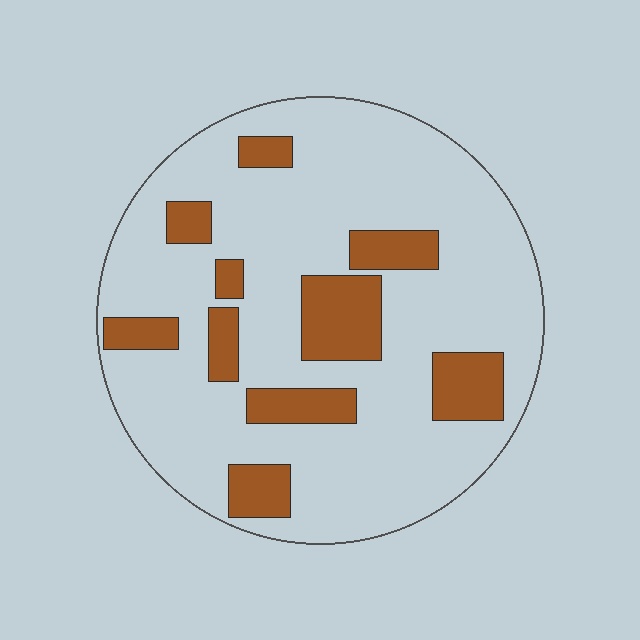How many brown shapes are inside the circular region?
10.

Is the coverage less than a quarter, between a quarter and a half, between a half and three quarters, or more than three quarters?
Less than a quarter.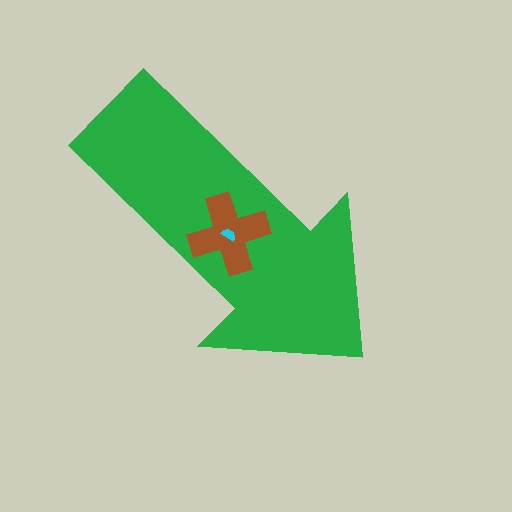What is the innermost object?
The cyan semicircle.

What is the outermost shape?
The green arrow.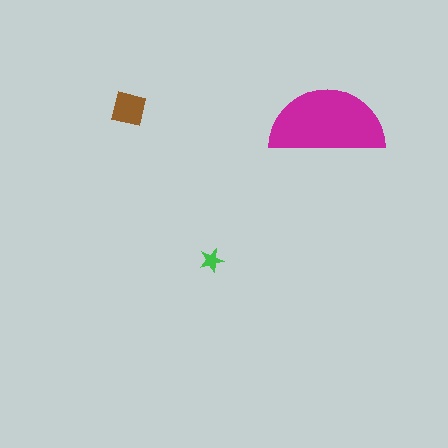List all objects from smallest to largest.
The green star, the brown square, the magenta semicircle.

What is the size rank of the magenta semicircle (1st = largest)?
1st.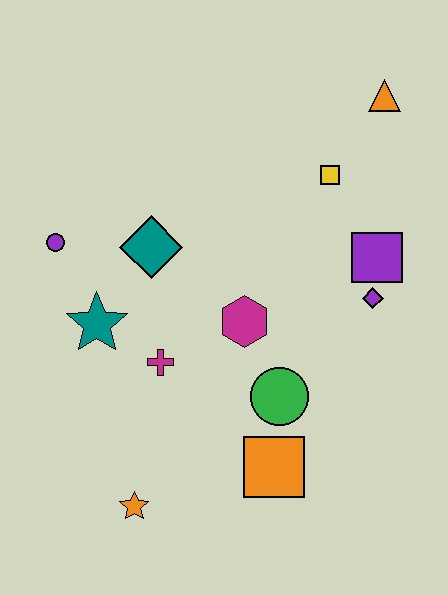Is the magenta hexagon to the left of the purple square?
Yes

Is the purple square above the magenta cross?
Yes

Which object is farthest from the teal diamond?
The orange triangle is farthest from the teal diamond.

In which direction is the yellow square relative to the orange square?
The yellow square is above the orange square.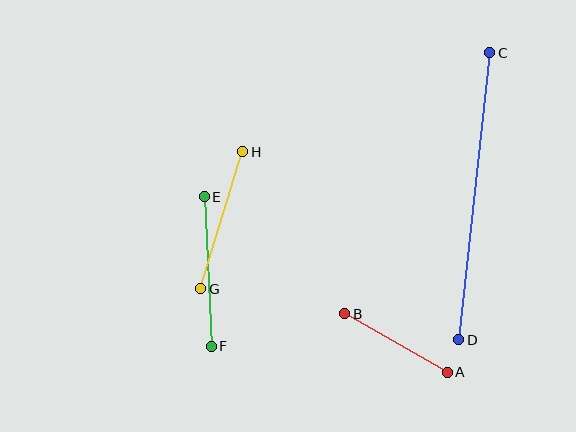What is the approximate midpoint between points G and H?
The midpoint is at approximately (222, 220) pixels.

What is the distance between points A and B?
The distance is approximately 118 pixels.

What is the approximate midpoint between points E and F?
The midpoint is at approximately (208, 272) pixels.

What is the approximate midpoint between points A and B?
The midpoint is at approximately (396, 343) pixels.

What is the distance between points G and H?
The distance is approximately 144 pixels.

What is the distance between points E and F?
The distance is approximately 150 pixels.